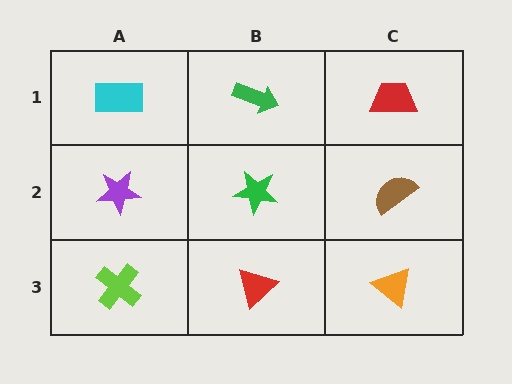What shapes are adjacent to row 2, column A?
A cyan rectangle (row 1, column A), a lime cross (row 3, column A), a green star (row 2, column B).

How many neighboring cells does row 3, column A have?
2.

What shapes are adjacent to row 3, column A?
A purple star (row 2, column A), a red triangle (row 3, column B).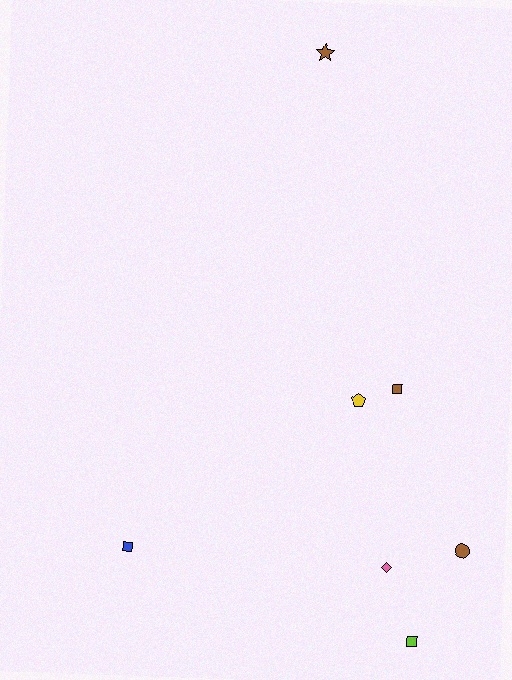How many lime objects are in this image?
There is 1 lime object.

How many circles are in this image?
There is 1 circle.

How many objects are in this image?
There are 7 objects.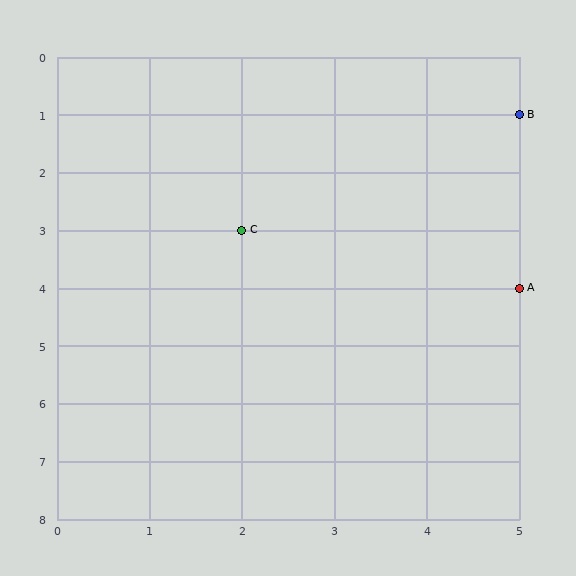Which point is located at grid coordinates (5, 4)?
Point A is at (5, 4).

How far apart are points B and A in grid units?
Points B and A are 3 rows apart.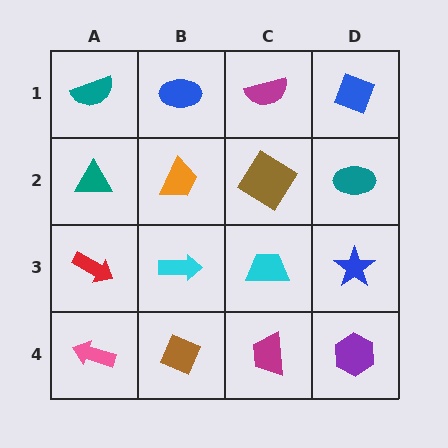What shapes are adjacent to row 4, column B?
A cyan arrow (row 3, column B), a pink arrow (row 4, column A), a magenta trapezoid (row 4, column C).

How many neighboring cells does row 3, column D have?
3.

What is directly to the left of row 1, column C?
A blue ellipse.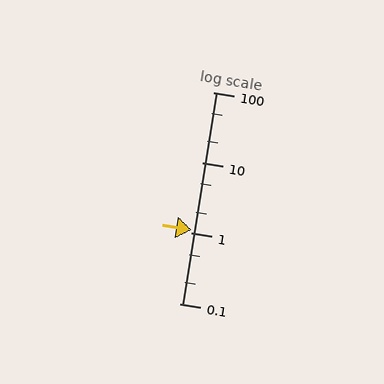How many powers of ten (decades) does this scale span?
The scale spans 3 decades, from 0.1 to 100.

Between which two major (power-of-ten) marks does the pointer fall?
The pointer is between 1 and 10.